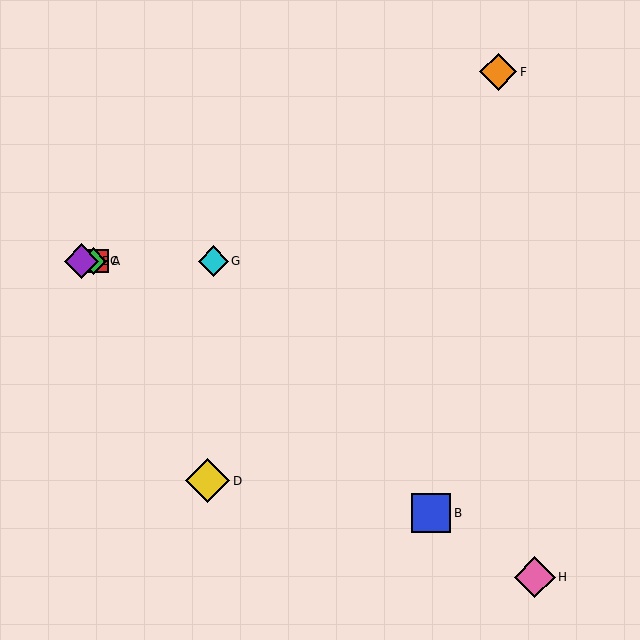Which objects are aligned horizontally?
Objects A, C, E, G are aligned horizontally.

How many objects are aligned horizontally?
4 objects (A, C, E, G) are aligned horizontally.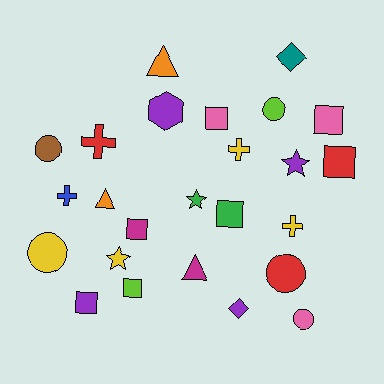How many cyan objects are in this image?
There are no cyan objects.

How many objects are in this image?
There are 25 objects.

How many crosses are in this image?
There are 4 crosses.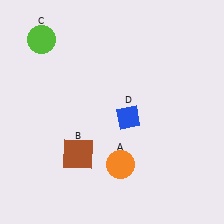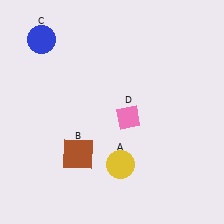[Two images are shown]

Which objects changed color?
A changed from orange to yellow. C changed from lime to blue. D changed from blue to pink.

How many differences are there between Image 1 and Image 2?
There are 3 differences between the two images.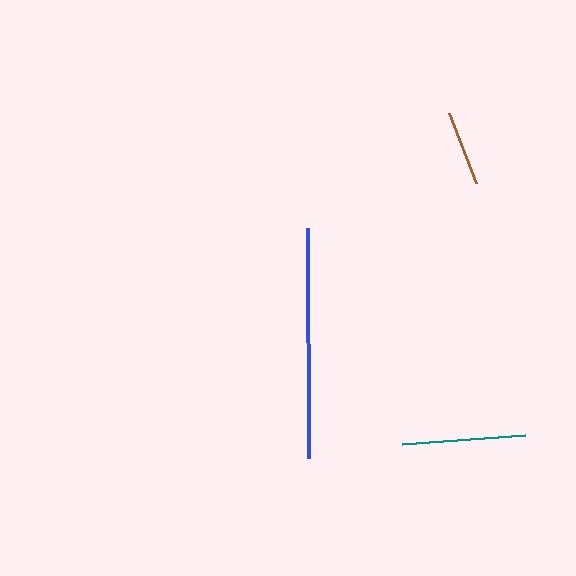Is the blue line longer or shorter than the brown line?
The blue line is longer than the brown line.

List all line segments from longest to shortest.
From longest to shortest: blue, teal, brown.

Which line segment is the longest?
The blue line is the longest at approximately 230 pixels.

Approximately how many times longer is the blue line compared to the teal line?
The blue line is approximately 1.9 times the length of the teal line.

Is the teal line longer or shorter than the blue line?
The blue line is longer than the teal line.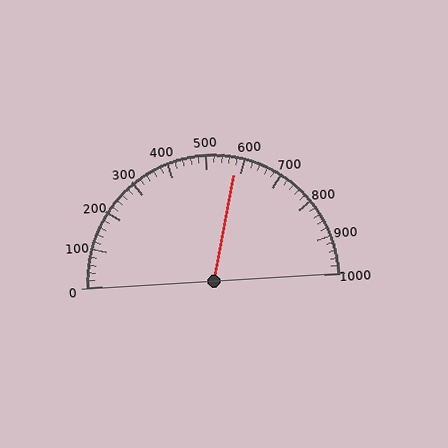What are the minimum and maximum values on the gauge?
The gauge ranges from 0 to 1000.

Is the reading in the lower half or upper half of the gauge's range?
The reading is in the upper half of the range (0 to 1000).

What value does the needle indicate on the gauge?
The needle indicates approximately 580.